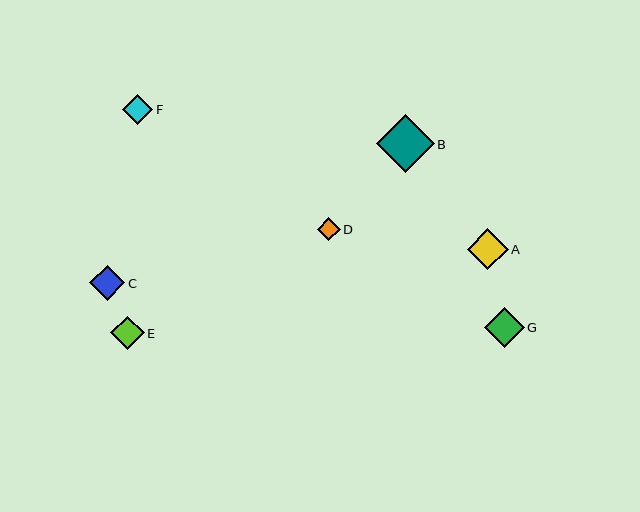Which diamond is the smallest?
Diamond D is the smallest with a size of approximately 23 pixels.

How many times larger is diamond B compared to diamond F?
Diamond B is approximately 1.9 times the size of diamond F.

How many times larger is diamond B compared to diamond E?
Diamond B is approximately 1.7 times the size of diamond E.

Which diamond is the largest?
Diamond B is the largest with a size of approximately 58 pixels.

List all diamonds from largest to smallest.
From largest to smallest: B, A, G, C, E, F, D.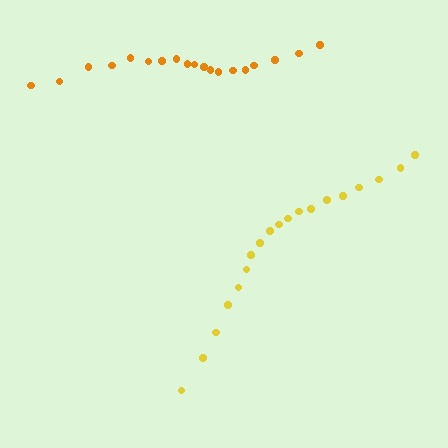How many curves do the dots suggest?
There are 2 distinct paths.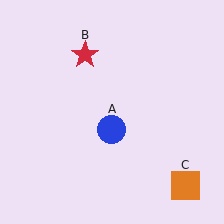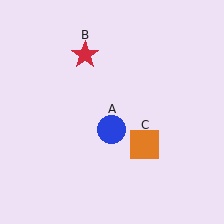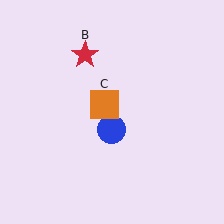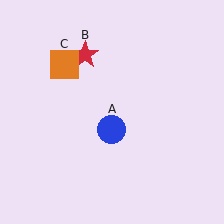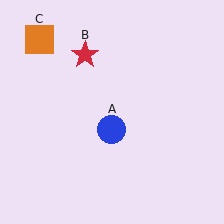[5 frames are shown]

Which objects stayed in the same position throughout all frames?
Blue circle (object A) and red star (object B) remained stationary.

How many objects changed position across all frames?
1 object changed position: orange square (object C).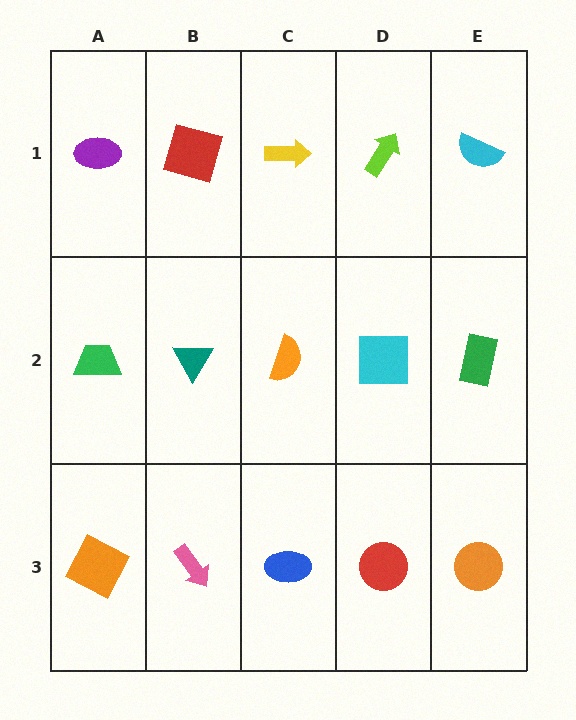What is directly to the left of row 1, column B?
A purple ellipse.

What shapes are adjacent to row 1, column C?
An orange semicircle (row 2, column C), a red square (row 1, column B), a lime arrow (row 1, column D).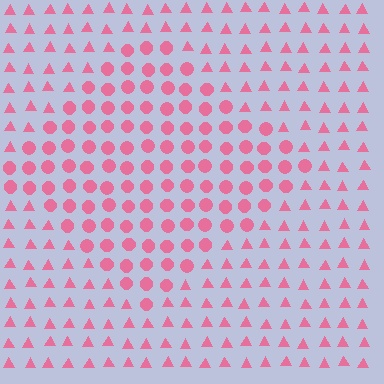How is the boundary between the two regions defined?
The boundary is defined by a change in element shape: circles inside vs. triangles outside. All elements share the same color and spacing.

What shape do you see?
I see a diamond.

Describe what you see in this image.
The image is filled with small pink elements arranged in a uniform grid. A diamond-shaped region contains circles, while the surrounding area contains triangles. The boundary is defined purely by the change in element shape.